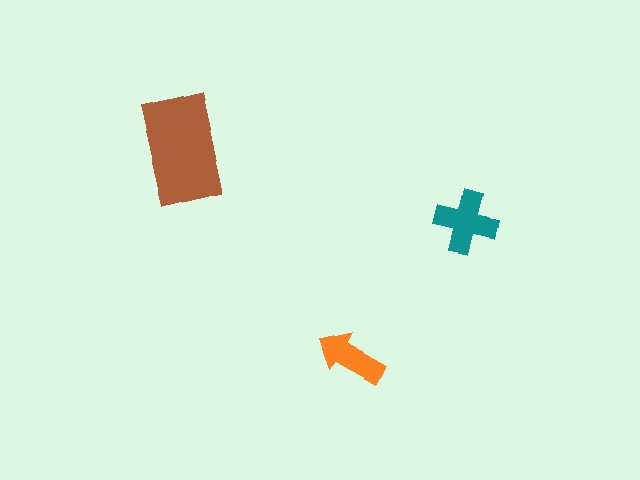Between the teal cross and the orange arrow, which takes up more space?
The teal cross.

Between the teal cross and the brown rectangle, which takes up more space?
The brown rectangle.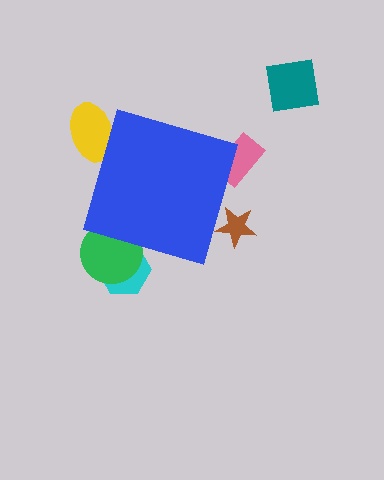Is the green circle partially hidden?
Yes, the green circle is partially hidden behind the blue diamond.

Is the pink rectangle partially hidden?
Yes, the pink rectangle is partially hidden behind the blue diamond.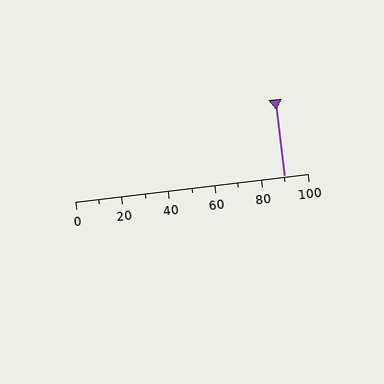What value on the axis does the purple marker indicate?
The marker indicates approximately 90.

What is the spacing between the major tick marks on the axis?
The major ticks are spaced 20 apart.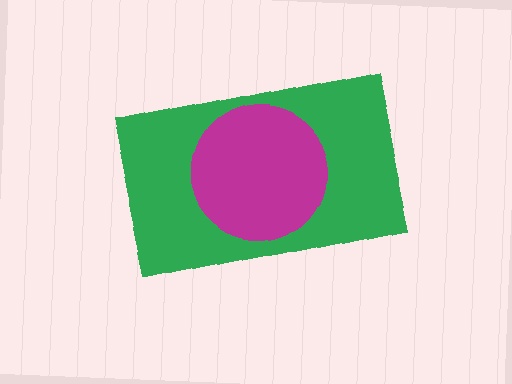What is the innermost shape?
The magenta circle.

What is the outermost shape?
The green rectangle.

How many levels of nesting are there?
2.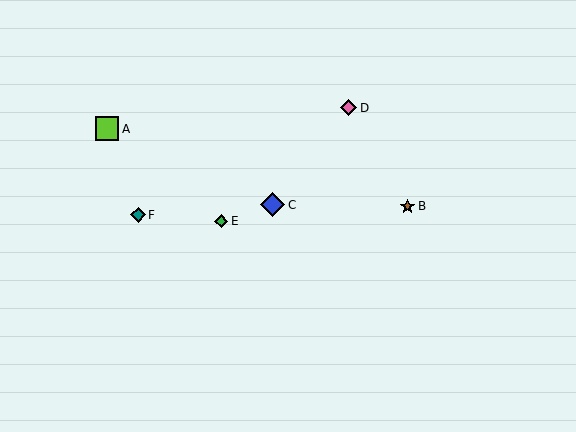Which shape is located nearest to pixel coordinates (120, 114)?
The lime square (labeled A) at (107, 129) is nearest to that location.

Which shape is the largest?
The blue diamond (labeled C) is the largest.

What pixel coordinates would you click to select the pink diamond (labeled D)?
Click at (349, 108) to select the pink diamond D.